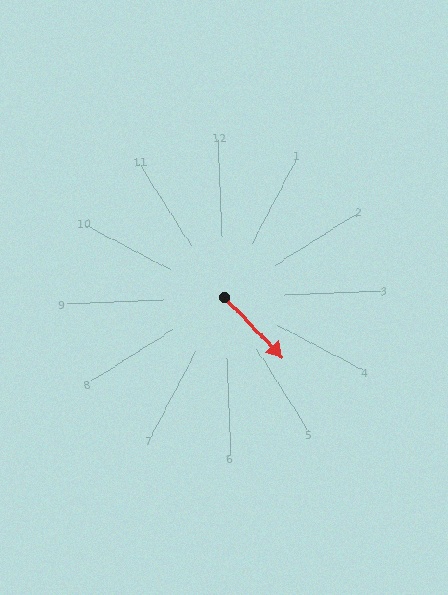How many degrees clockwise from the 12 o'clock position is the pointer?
Approximately 138 degrees.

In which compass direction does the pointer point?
Southeast.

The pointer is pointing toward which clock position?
Roughly 5 o'clock.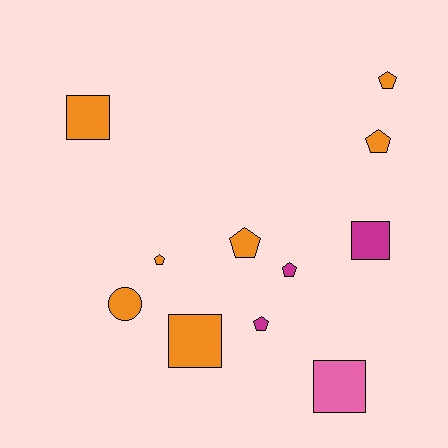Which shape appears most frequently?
Pentagon, with 6 objects.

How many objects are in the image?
There are 11 objects.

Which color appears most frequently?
Orange, with 7 objects.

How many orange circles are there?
There is 1 orange circle.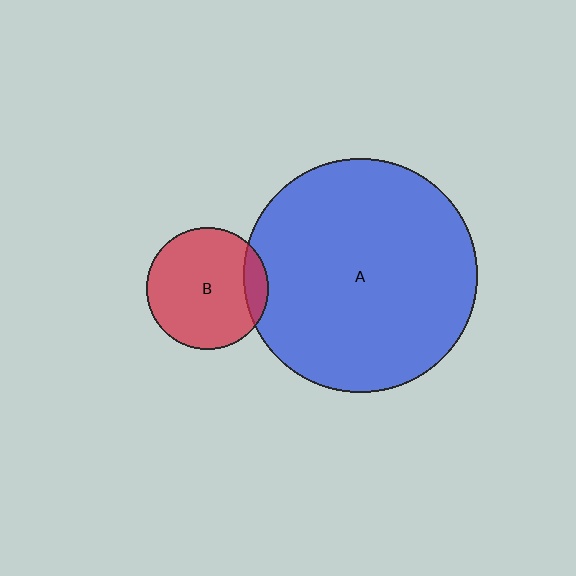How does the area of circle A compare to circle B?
Approximately 3.7 times.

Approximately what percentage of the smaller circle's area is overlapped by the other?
Approximately 10%.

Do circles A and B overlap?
Yes.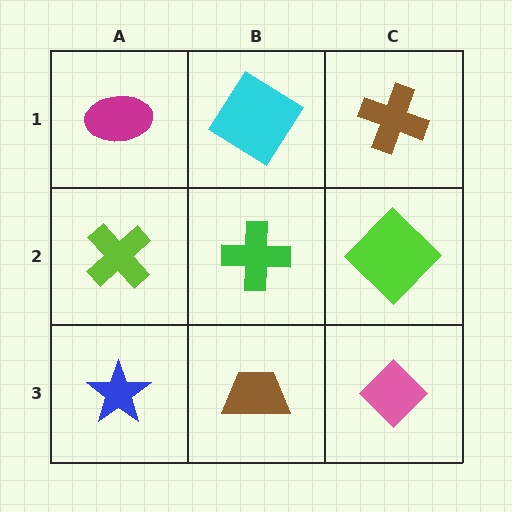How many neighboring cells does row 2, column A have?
3.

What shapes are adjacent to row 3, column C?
A lime diamond (row 2, column C), a brown trapezoid (row 3, column B).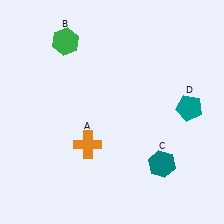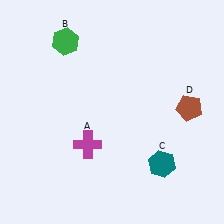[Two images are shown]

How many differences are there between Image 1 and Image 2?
There are 2 differences between the two images.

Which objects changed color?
A changed from orange to magenta. D changed from teal to brown.